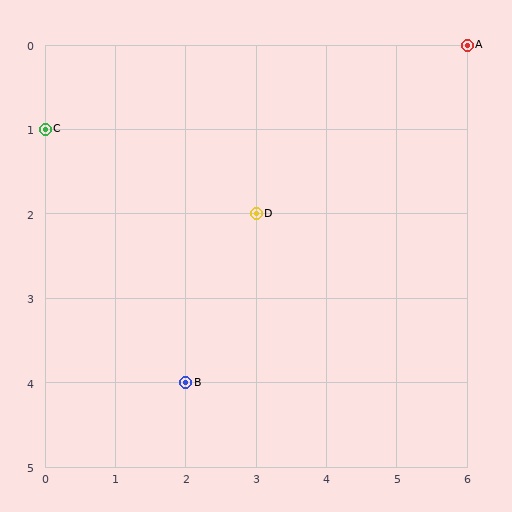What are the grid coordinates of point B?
Point B is at grid coordinates (2, 4).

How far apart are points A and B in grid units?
Points A and B are 4 columns and 4 rows apart (about 5.7 grid units diagonally).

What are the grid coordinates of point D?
Point D is at grid coordinates (3, 2).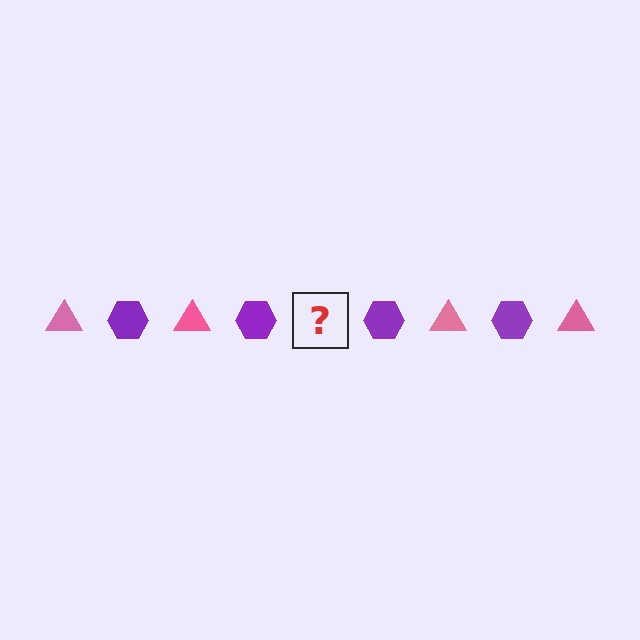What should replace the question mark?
The question mark should be replaced with a pink triangle.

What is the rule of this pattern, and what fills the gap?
The rule is that the pattern alternates between pink triangle and purple hexagon. The gap should be filled with a pink triangle.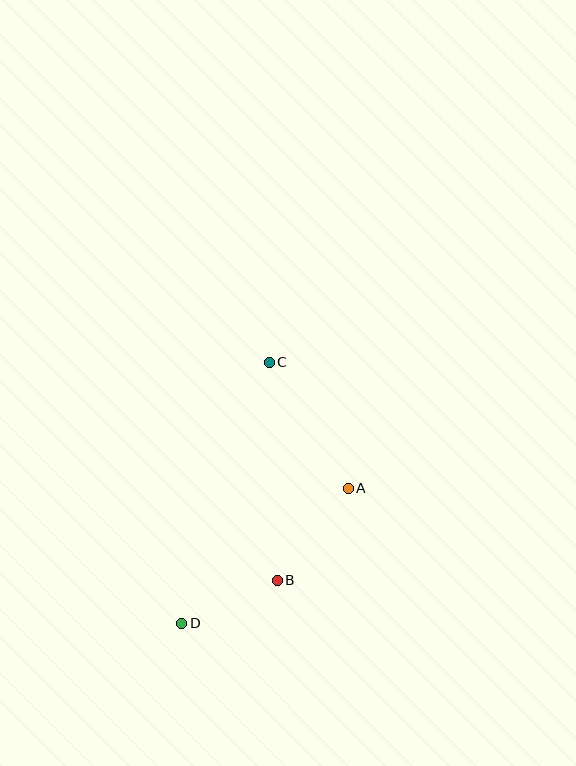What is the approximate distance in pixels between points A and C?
The distance between A and C is approximately 149 pixels.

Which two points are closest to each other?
Points B and D are closest to each other.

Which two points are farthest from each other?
Points C and D are farthest from each other.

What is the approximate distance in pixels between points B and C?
The distance between B and C is approximately 218 pixels.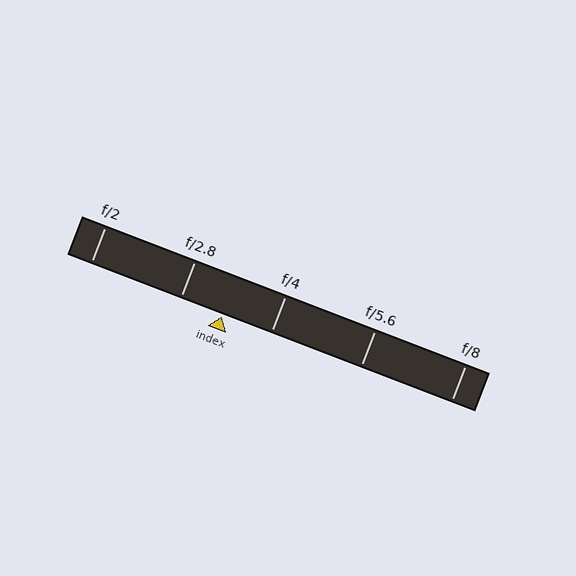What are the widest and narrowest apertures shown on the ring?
The widest aperture shown is f/2 and the narrowest is f/8.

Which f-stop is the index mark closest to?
The index mark is closest to f/2.8.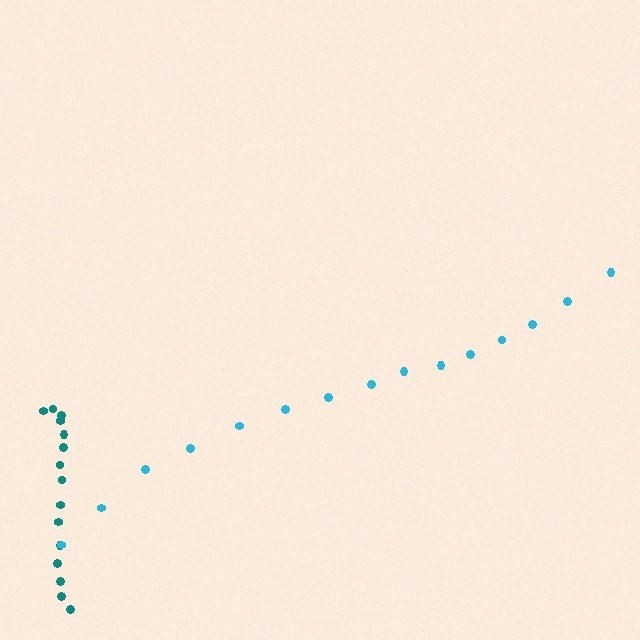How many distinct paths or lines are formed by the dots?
There are 2 distinct paths.